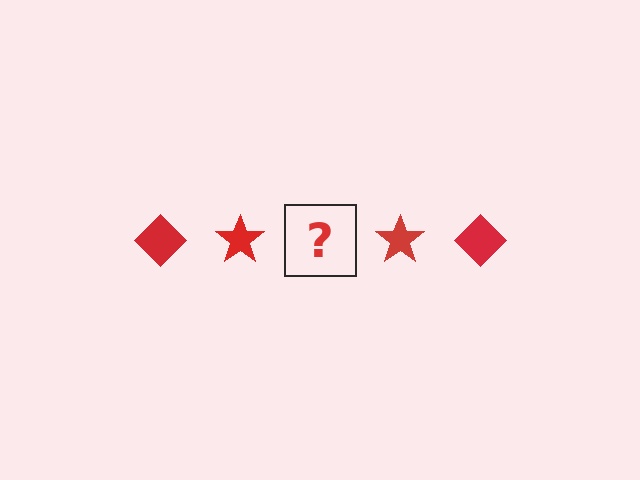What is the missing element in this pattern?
The missing element is a red diamond.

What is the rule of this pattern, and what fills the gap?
The rule is that the pattern cycles through diamond, star shapes in red. The gap should be filled with a red diamond.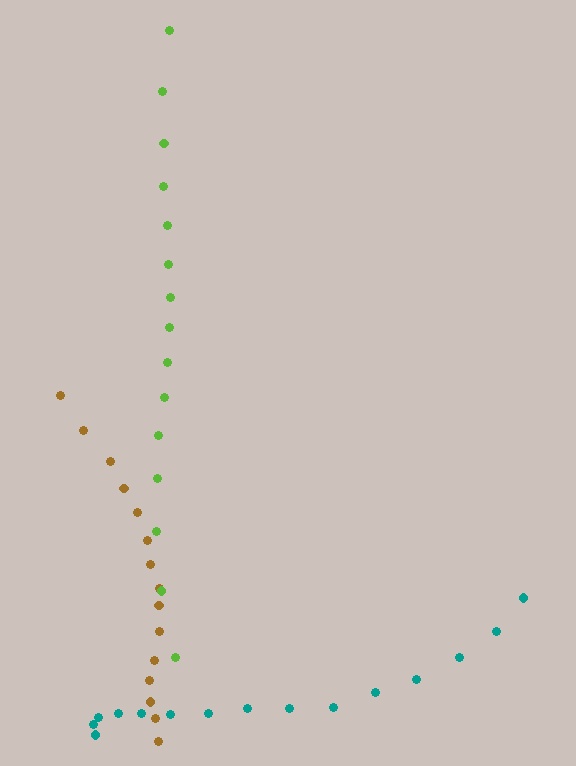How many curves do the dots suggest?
There are 3 distinct paths.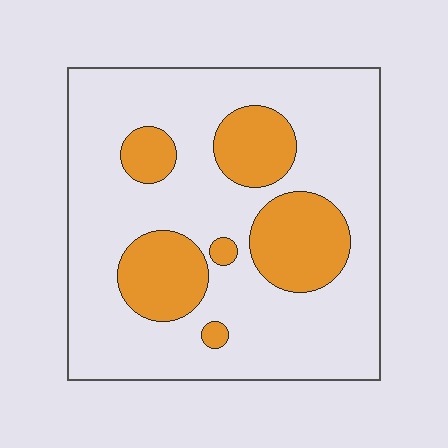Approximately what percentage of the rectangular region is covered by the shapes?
Approximately 25%.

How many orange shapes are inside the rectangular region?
6.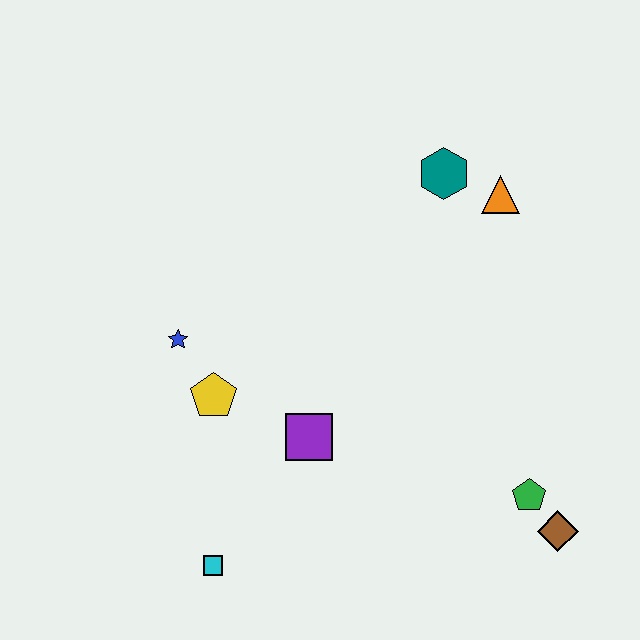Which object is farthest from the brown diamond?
The blue star is farthest from the brown diamond.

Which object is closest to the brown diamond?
The green pentagon is closest to the brown diamond.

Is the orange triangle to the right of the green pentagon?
No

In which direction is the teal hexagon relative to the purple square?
The teal hexagon is above the purple square.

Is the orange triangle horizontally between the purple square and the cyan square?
No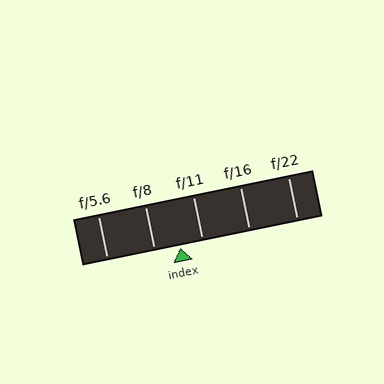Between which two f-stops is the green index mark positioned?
The index mark is between f/8 and f/11.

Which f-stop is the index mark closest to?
The index mark is closest to f/11.